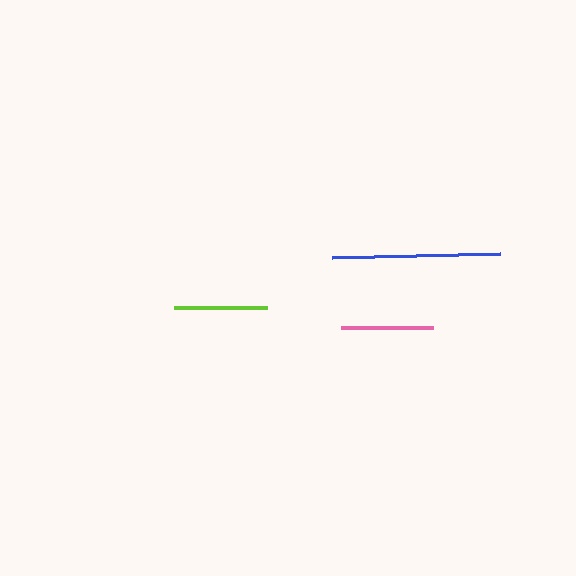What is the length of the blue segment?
The blue segment is approximately 168 pixels long.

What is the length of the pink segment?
The pink segment is approximately 92 pixels long.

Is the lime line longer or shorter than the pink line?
The lime line is longer than the pink line.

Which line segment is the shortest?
The pink line is the shortest at approximately 92 pixels.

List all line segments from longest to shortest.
From longest to shortest: blue, lime, pink.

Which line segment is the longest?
The blue line is the longest at approximately 168 pixels.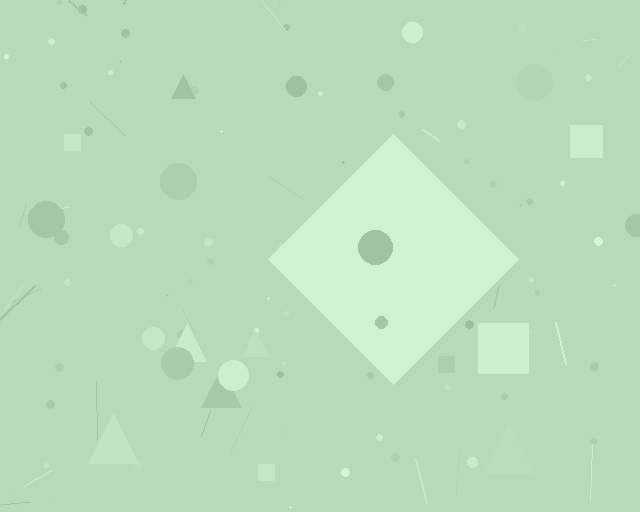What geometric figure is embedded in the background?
A diamond is embedded in the background.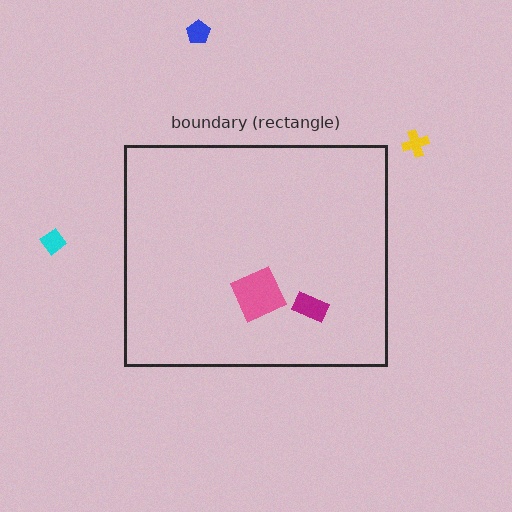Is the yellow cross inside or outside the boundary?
Outside.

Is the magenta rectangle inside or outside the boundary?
Inside.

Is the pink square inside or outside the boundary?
Inside.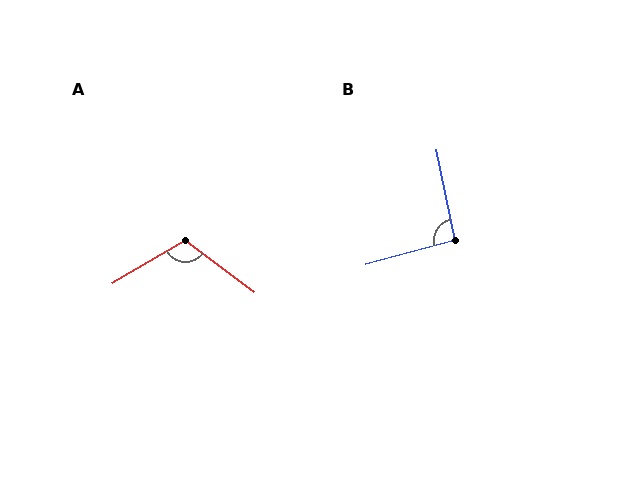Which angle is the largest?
A, at approximately 113 degrees.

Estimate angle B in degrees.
Approximately 94 degrees.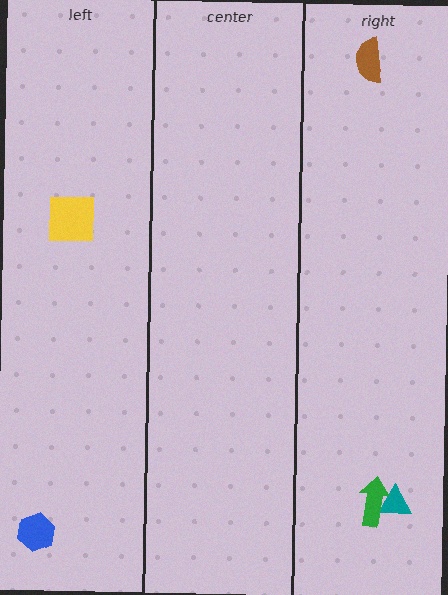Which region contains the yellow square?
The left region.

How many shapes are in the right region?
3.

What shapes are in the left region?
The blue hexagon, the yellow square.